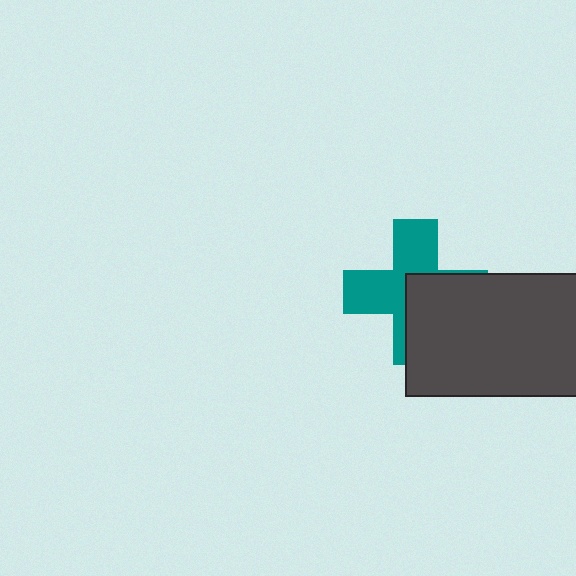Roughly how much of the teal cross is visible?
About half of it is visible (roughly 54%).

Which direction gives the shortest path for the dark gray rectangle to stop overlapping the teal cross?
Moving toward the lower-right gives the shortest separation.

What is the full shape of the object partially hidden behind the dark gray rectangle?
The partially hidden object is a teal cross.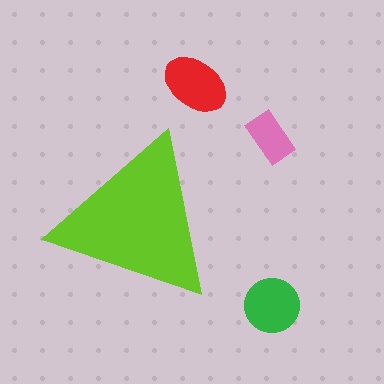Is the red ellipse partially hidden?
No, the red ellipse is fully visible.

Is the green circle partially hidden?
No, the green circle is fully visible.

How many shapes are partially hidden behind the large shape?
0 shapes are partially hidden.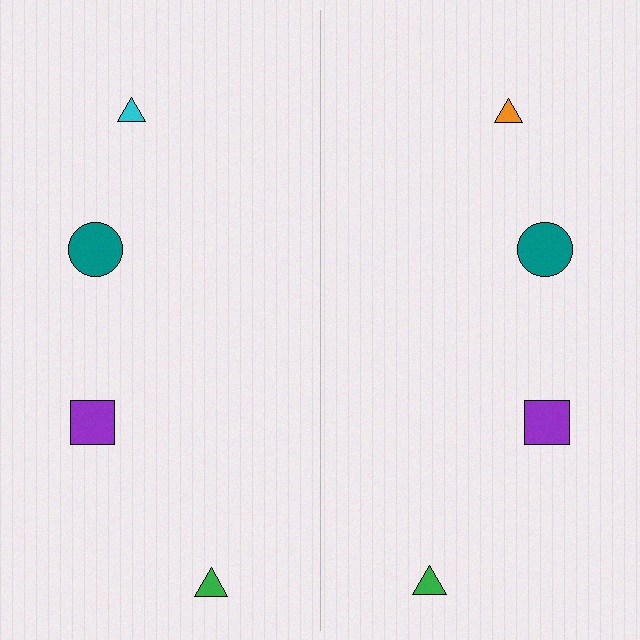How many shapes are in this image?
There are 8 shapes in this image.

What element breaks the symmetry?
The orange triangle on the right side breaks the symmetry — its mirror counterpart is cyan.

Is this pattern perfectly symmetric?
No, the pattern is not perfectly symmetric. The orange triangle on the right side breaks the symmetry — its mirror counterpart is cyan.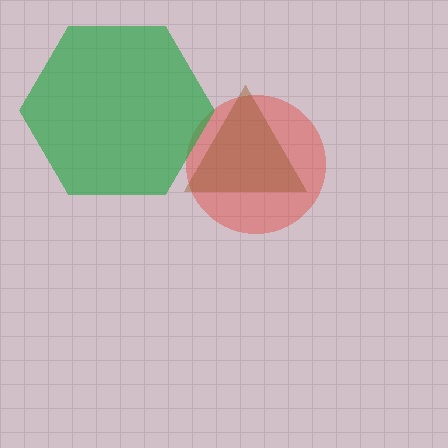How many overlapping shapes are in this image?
There are 3 overlapping shapes in the image.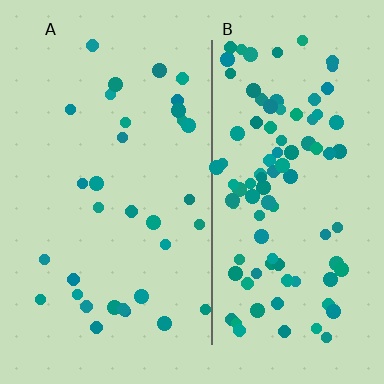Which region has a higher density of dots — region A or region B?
B (the right).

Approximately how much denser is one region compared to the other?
Approximately 3.0× — region B over region A.